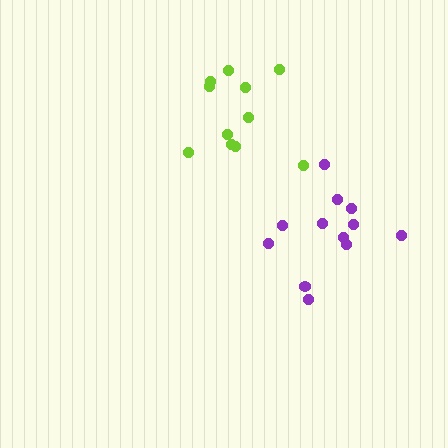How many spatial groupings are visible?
There are 2 spatial groupings.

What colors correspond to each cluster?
The clusters are colored: purple, lime.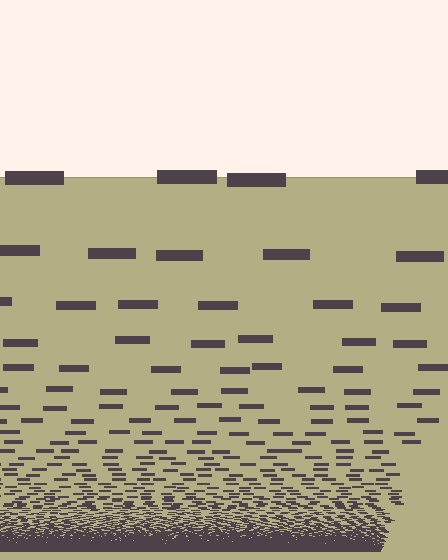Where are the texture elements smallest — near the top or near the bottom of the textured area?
Near the bottom.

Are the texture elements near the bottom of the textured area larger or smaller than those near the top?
Smaller. The gradient is inverted — elements near the bottom are smaller and denser.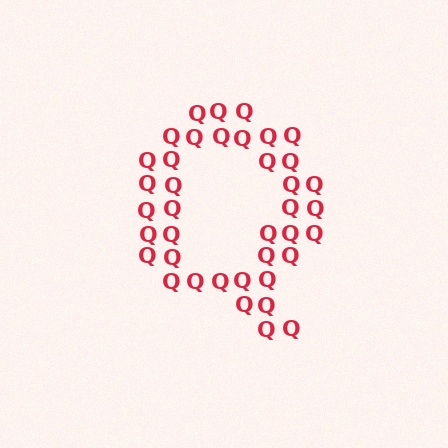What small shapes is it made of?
It is made of small letter Q's.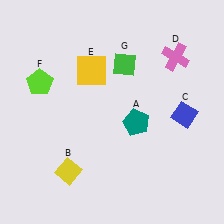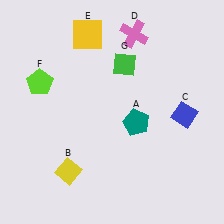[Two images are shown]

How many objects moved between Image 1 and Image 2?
2 objects moved between the two images.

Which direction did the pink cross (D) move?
The pink cross (D) moved left.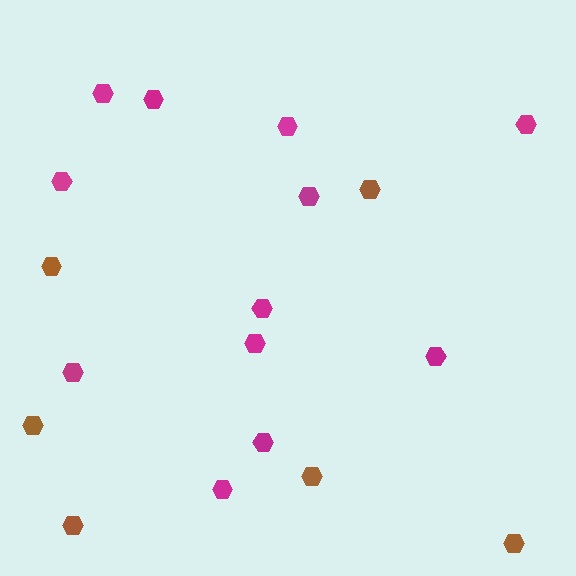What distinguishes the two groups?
There are 2 groups: one group of magenta hexagons (12) and one group of brown hexagons (6).